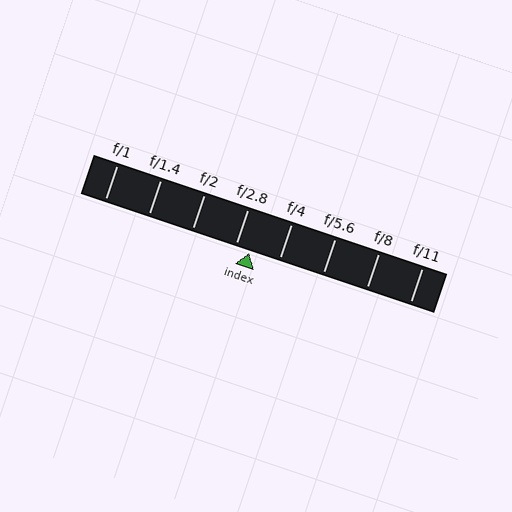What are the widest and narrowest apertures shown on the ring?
The widest aperture shown is f/1 and the narrowest is f/11.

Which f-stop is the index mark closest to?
The index mark is closest to f/2.8.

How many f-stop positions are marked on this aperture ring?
There are 8 f-stop positions marked.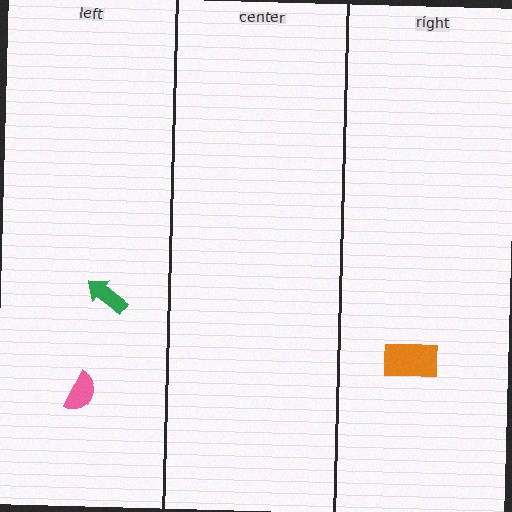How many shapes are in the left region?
2.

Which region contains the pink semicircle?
The left region.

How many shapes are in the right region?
1.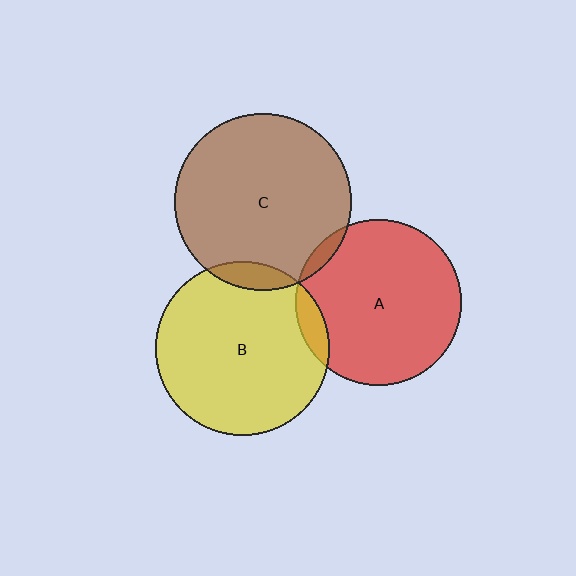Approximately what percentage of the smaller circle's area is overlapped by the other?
Approximately 5%.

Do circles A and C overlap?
Yes.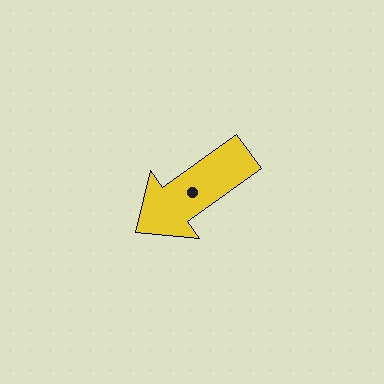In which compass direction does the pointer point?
Southwest.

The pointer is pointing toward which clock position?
Roughly 8 o'clock.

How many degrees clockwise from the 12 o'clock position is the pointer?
Approximately 234 degrees.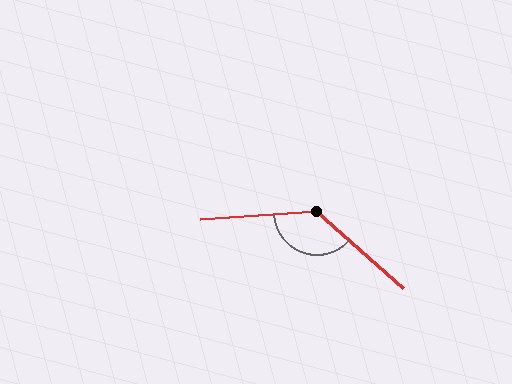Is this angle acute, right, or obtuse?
It is obtuse.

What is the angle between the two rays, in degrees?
Approximately 134 degrees.